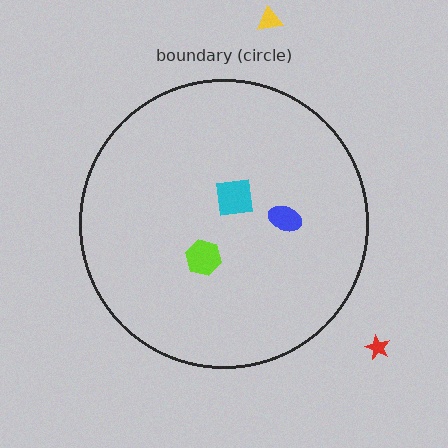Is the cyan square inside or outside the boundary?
Inside.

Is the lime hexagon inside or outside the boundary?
Inside.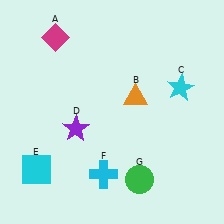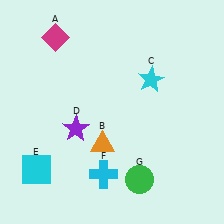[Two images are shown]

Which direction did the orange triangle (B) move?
The orange triangle (B) moved down.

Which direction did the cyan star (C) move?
The cyan star (C) moved left.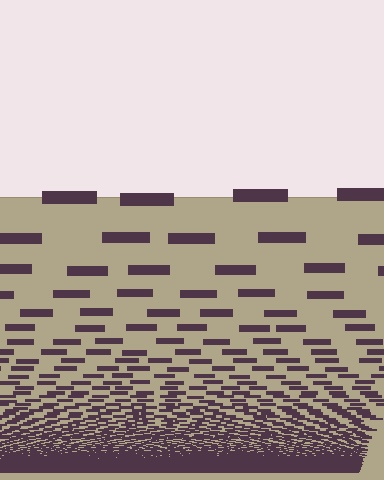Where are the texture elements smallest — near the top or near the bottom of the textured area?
Near the bottom.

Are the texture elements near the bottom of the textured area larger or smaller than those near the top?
Smaller. The gradient is inverted — elements near the bottom are smaller and denser.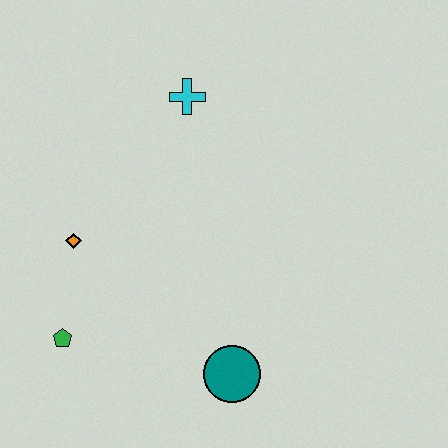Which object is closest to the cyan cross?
The orange diamond is closest to the cyan cross.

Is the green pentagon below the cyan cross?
Yes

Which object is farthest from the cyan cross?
The teal circle is farthest from the cyan cross.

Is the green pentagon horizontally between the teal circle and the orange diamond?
No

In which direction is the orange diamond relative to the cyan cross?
The orange diamond is below the cyan cross.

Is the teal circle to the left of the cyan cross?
No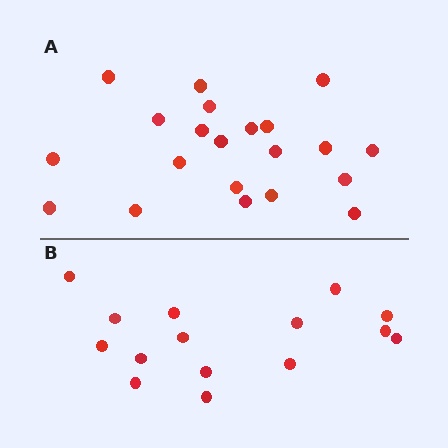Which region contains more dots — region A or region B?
Region A (the top region) has more dots.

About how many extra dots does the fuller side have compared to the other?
Region A has about 6 more dots than region B.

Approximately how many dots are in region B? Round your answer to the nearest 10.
About 20 dots. (The exact count is 15, which rounds to 20.)